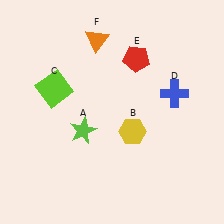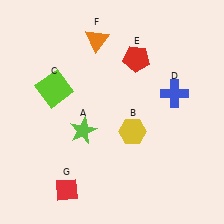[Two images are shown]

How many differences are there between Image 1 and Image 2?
There is 1 difference between the two images.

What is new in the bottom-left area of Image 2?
A red diamond (G) was added in the bottom-left area of Image 2.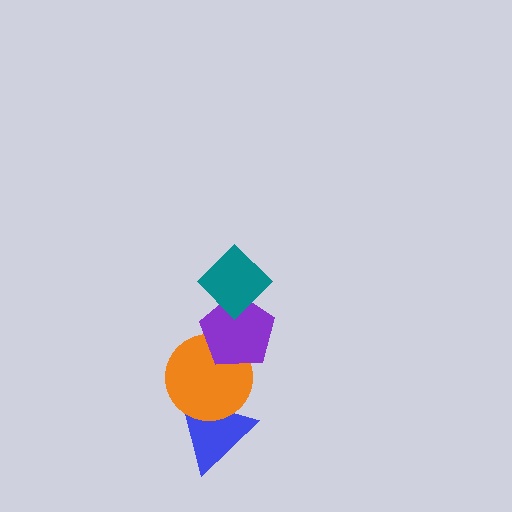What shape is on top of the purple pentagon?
The teal diamond is on top of the purple pentagon.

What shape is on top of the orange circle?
The purple pentagon is on top of the orange circle.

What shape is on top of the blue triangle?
The orange circle is on top of the blue triangle.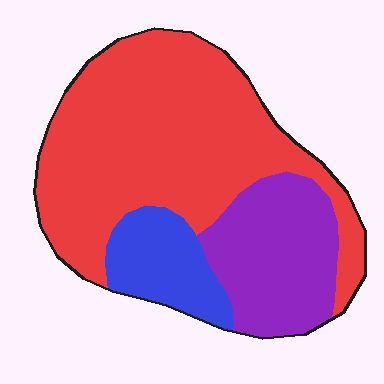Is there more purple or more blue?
Purple.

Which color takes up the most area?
Red, at roughly 60%.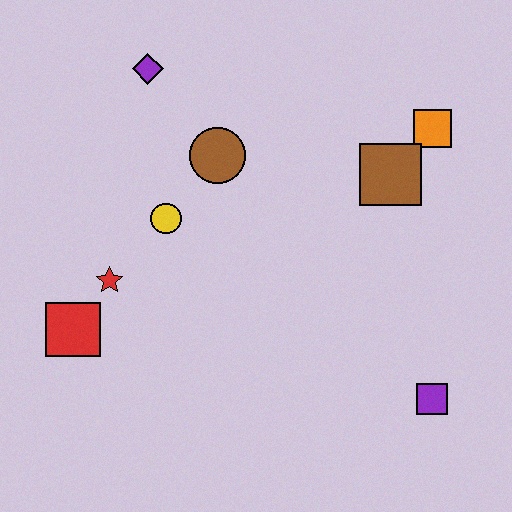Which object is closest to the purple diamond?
The brown circle is closest to the purple diamond.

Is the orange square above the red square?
Yes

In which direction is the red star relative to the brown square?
The red star is to the left of the brown square.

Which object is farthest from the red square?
The orange square is farthest from the red square.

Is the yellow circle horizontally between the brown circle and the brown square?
No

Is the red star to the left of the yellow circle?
Yes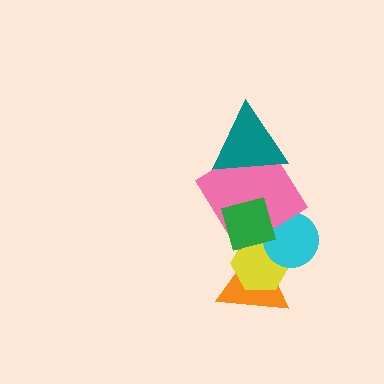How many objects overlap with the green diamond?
4 objects overlap with the green diamond.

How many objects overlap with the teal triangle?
1 object overlaps with the teal triangle.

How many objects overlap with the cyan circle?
4 objects overlap with the cyan circle.